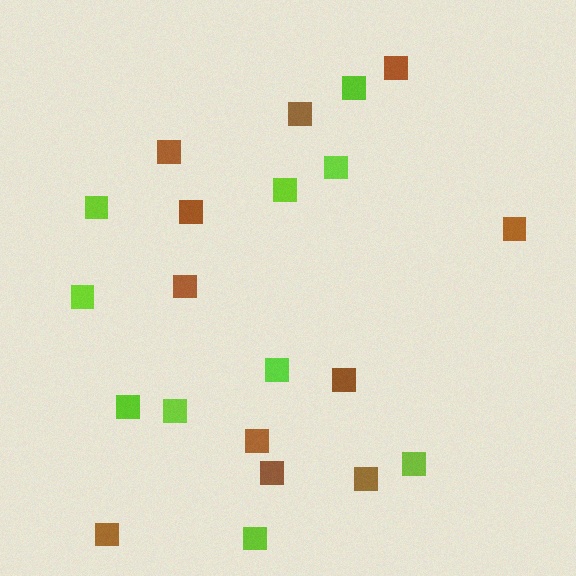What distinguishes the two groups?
There are 2 groups: one group of lime squares (10) and one group of brown squares (11).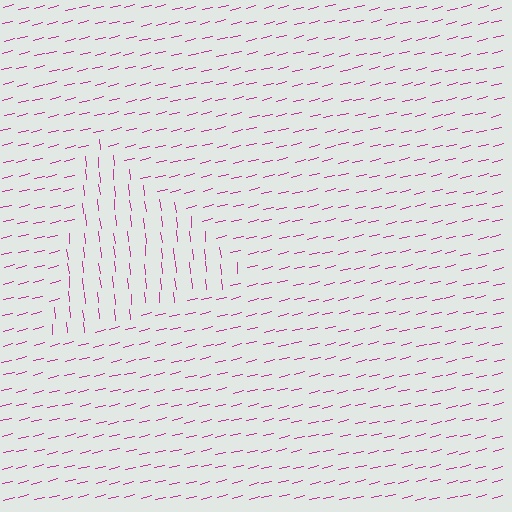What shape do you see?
I see a triangle.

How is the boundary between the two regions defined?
The boundary is defined purely by a change in line orientation (approximately 82 degrees difference). All lines are the same color and thickness.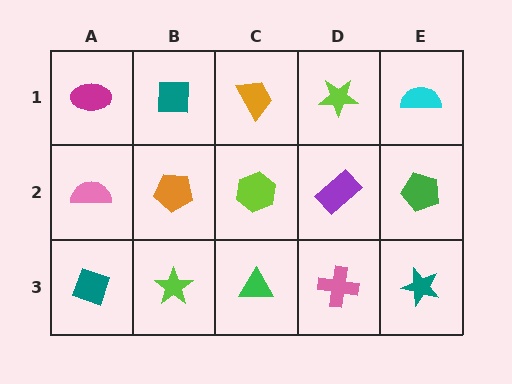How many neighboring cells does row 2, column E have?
3.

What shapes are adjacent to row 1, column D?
A purple rectangle (row 2, column D), an orange trapezoid (row 1, column C), a cyan semicircle (row 1, column E).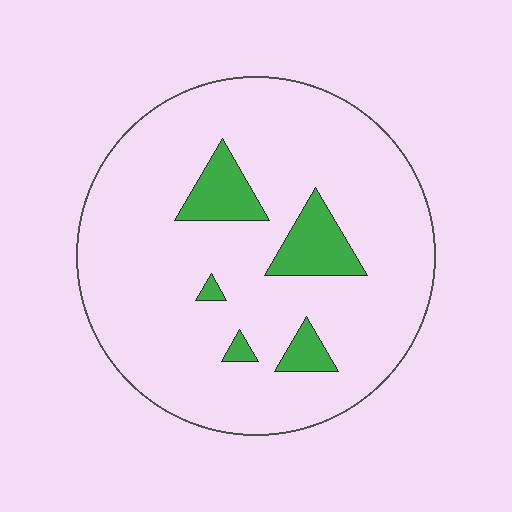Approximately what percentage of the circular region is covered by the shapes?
Approximately 10%.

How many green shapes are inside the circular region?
5.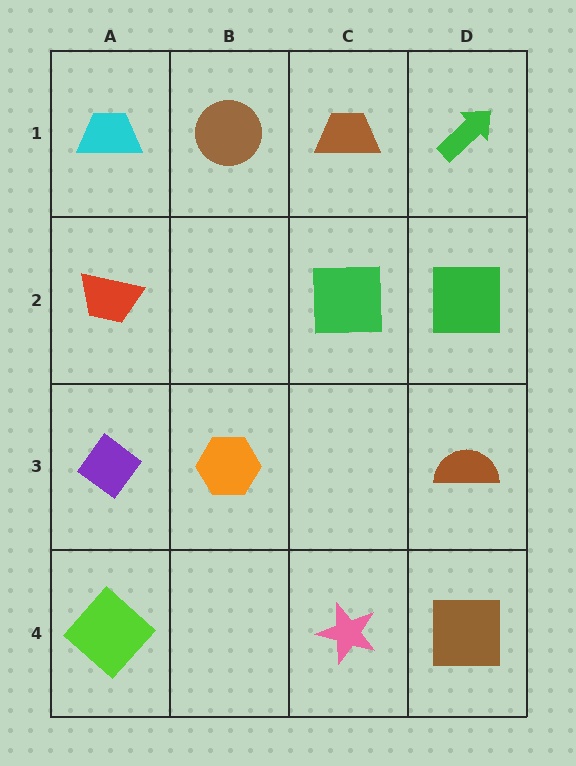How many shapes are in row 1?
4 shapes.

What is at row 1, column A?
A cyan trapezoid.